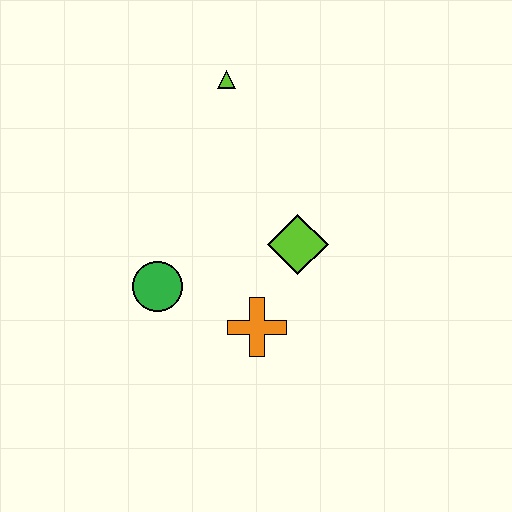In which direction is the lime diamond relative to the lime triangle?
The lime diamond is below the lime triangle.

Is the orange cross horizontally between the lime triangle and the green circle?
No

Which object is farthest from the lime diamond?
The lime triangle is farthest from the lime diamond.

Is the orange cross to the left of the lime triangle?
No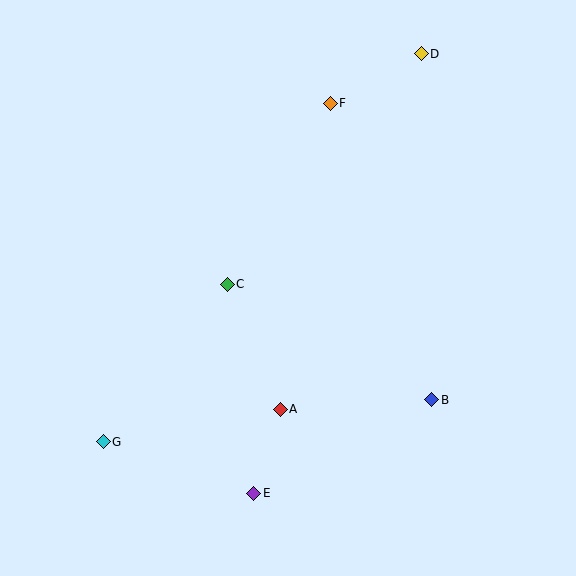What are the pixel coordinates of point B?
Point B is at (432, 400).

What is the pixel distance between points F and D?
The distance between F and D is 104 pixels.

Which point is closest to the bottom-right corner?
Point B is closest to the bottom-right corner.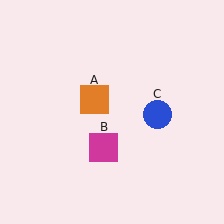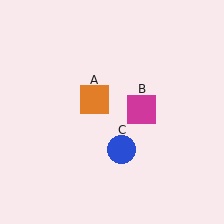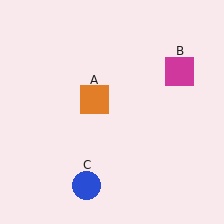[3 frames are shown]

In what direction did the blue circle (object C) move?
The blue circle (object C) moved down and to the left.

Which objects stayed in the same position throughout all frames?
Orange square (object A) remained stationary.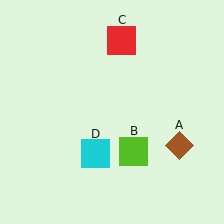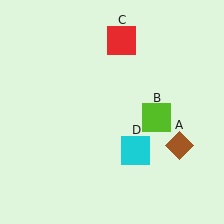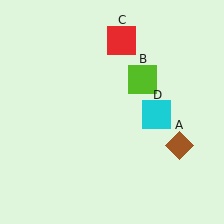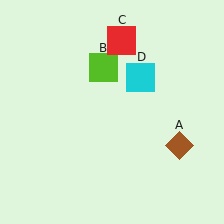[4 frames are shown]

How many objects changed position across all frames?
2 objects changed position: lime square (object B), cyan square (object D).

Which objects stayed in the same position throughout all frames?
Brown diamond (object A) and red square (object C) remained stationary.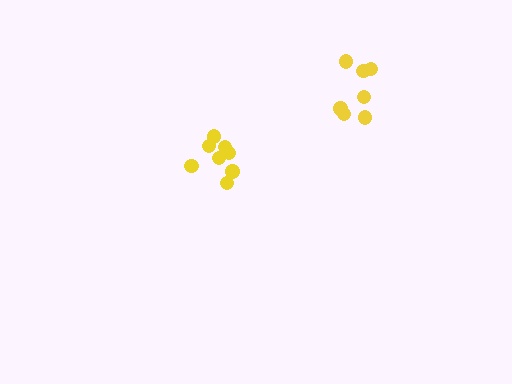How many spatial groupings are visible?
There are 2 spatial groupings.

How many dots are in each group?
Group 1: 8 dots, Group 2: 7 dots (15 total).